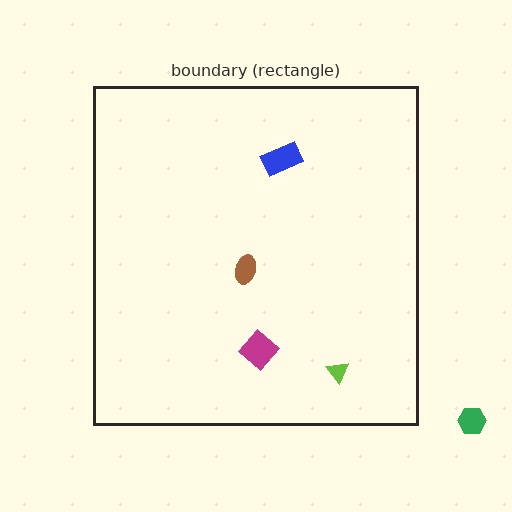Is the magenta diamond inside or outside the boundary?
Inside.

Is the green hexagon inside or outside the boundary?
Outside.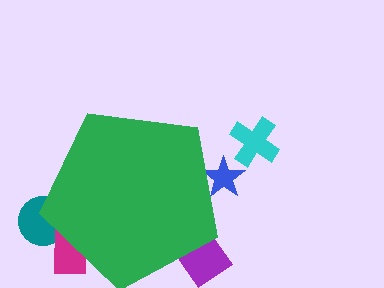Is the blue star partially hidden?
Yes, the blue star is partially hidden behind the green pentagon.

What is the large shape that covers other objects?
A green pentagon.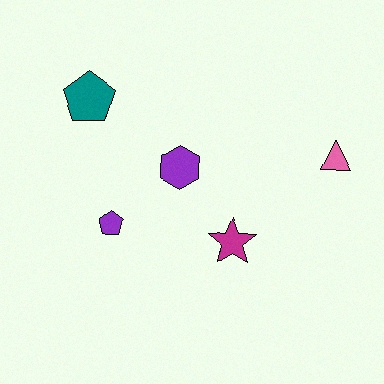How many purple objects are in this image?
There are 2 purple objects.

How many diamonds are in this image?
There are no diamonds.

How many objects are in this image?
There are 5 objects.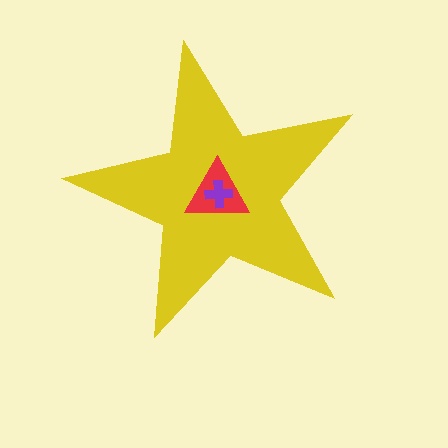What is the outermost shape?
The yellow star.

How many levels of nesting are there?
3.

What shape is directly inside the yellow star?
The red triangle.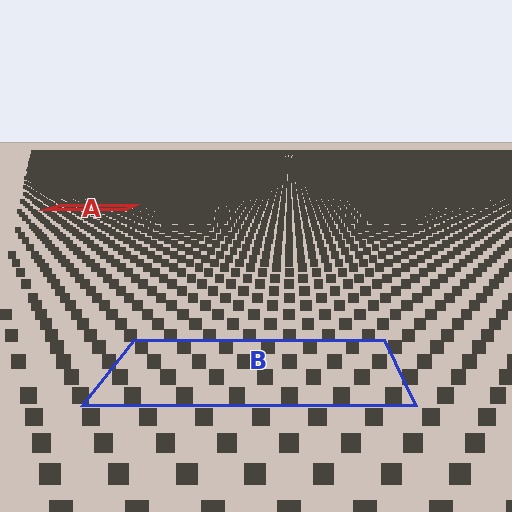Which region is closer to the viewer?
Region B is closer. The texture elements there are larger and more spread out.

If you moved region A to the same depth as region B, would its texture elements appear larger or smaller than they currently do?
They would appear larger. At a closer depth, the same texture elements are projected at a bigger on-screen size.